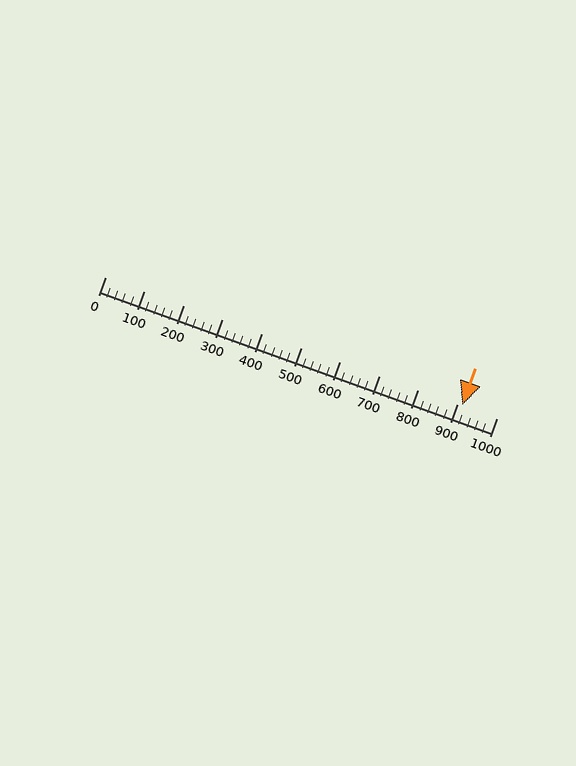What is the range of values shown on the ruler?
The ruler shows values from 0 to 1000.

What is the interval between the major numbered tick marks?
The major tick marks are spaced 100 units apart.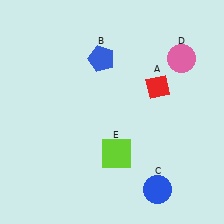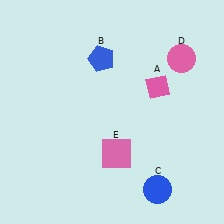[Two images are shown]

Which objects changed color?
A changed from red to pink. E changed from lime to pink.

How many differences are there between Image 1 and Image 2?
There are 2 differences between the two images.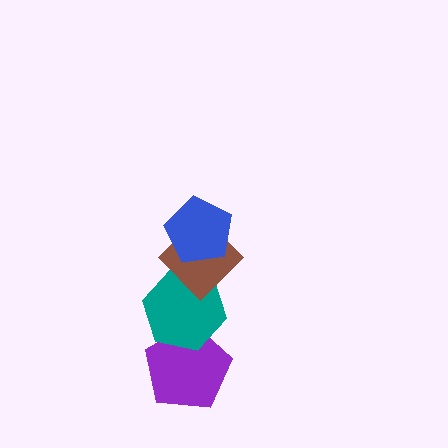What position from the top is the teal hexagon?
The teal hexagon is 3rd from the top.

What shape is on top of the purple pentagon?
The teal hexagon is on top of the purple pentagon.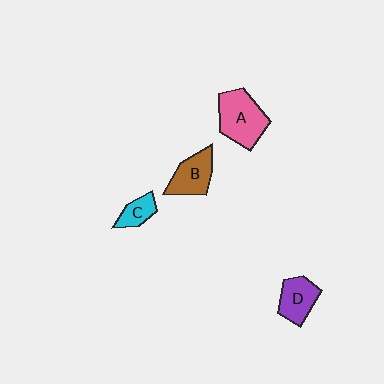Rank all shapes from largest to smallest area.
From largest to smallest: A (pink), B (brown), D (purple), C (cyan).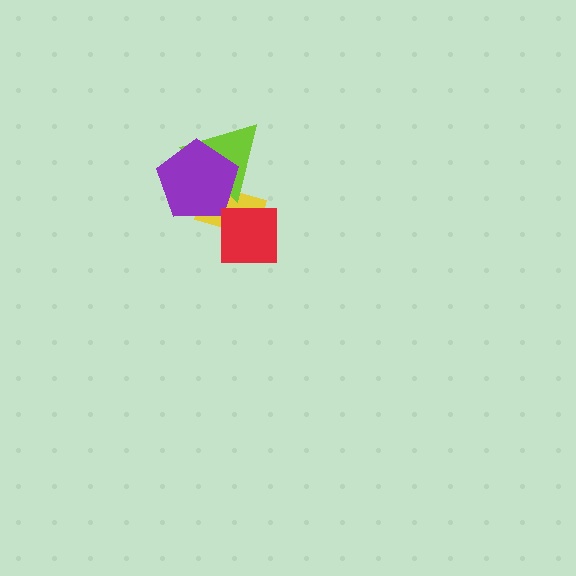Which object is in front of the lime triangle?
The purple pentagon is in front of the lime triangle.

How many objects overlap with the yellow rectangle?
3 objects overlap with the yellow rectangle.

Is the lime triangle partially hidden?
Yes, it is partially covered by another shape.